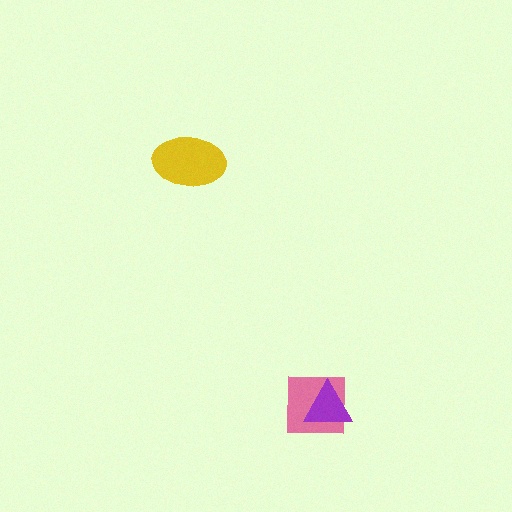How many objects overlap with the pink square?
1 object overlaps with the pink square.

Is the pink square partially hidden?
Yes, it is partially covered by another shape.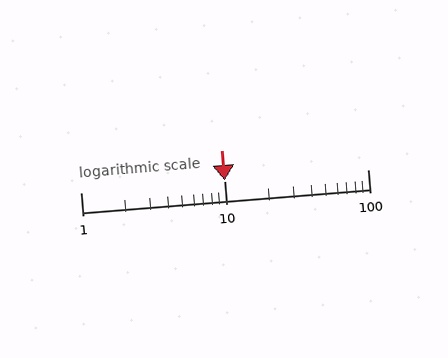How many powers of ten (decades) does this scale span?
The scale spans 2 decades, from 1 to 100.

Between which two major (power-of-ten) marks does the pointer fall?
The pointer is between 10 and 100.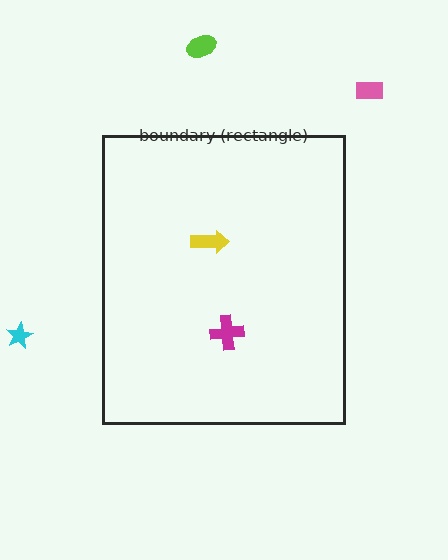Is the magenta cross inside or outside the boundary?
Inside.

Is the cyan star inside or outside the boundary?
Outside.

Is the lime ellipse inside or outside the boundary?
Outside.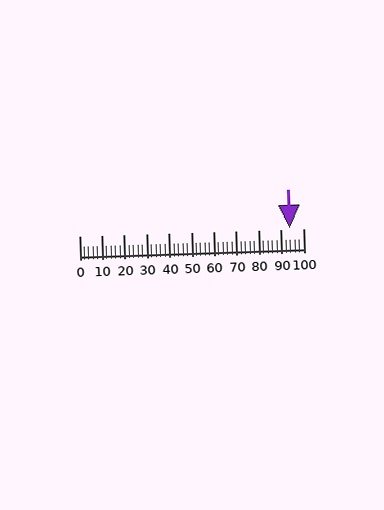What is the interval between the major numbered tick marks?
The major tick marks are spaced 10 units apart.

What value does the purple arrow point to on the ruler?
The purple arrow points to approximately 94.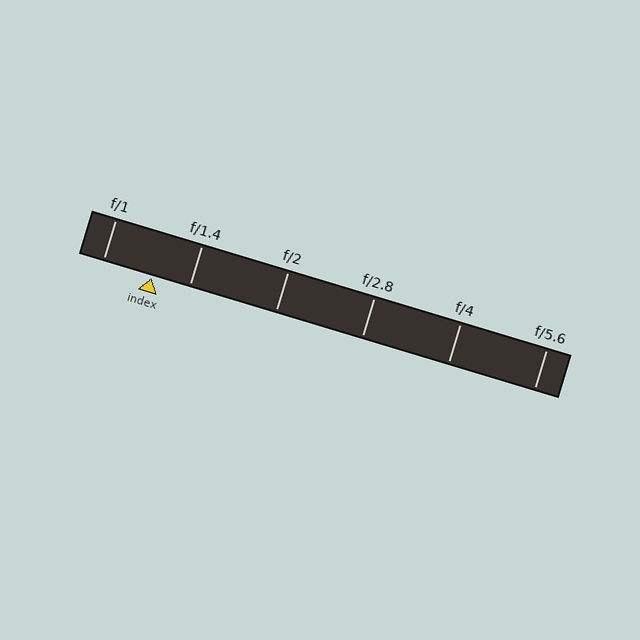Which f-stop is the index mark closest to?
The index mark is closest to f/1.4.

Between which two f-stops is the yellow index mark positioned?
The index mark is between f/1 and f/1.4.